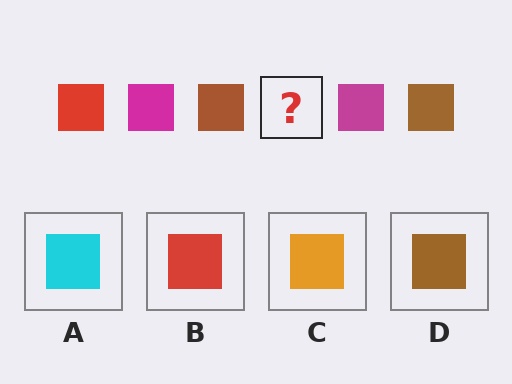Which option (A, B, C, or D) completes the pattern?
B.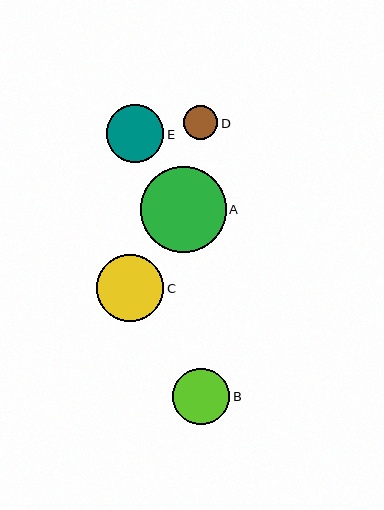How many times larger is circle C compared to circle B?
Circle C is approximately 1.2 times the size of circle B.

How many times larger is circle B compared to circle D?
Circle B is approximately 1.7 times the size of circle D.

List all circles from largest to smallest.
From largest to smallest: A, C, E, B, D.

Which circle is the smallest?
Circle D is the smallest with a size of approximately 34 pixels.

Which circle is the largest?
Circle A is the largest with a size of approximately 86 pixels.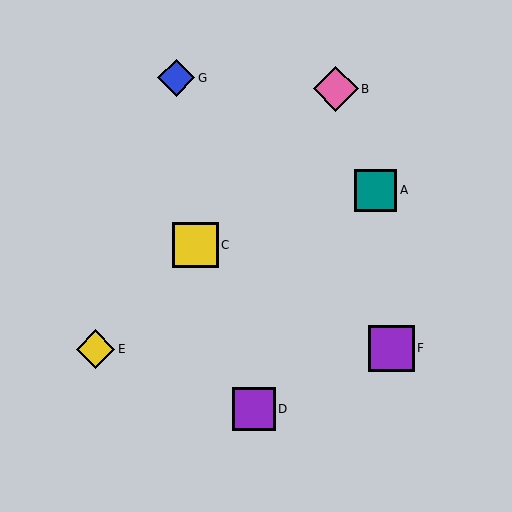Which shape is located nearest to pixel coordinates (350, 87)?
The pink diamond (labeled B) at (336, 89) is nearest to that location.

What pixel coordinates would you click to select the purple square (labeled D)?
Click at (254, 409) to select the purple square D.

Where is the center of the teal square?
The center of the teal square is at (376, 190).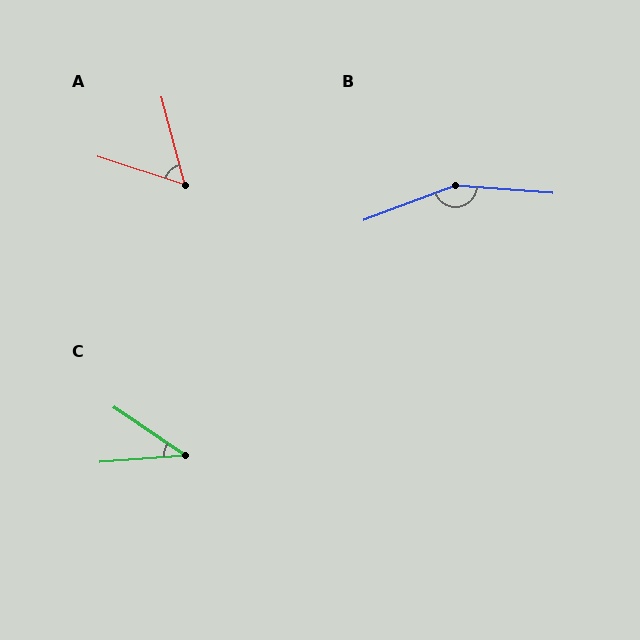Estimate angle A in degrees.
Approximately 57 degrees.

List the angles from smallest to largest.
C (38°), A (57°), B (155°).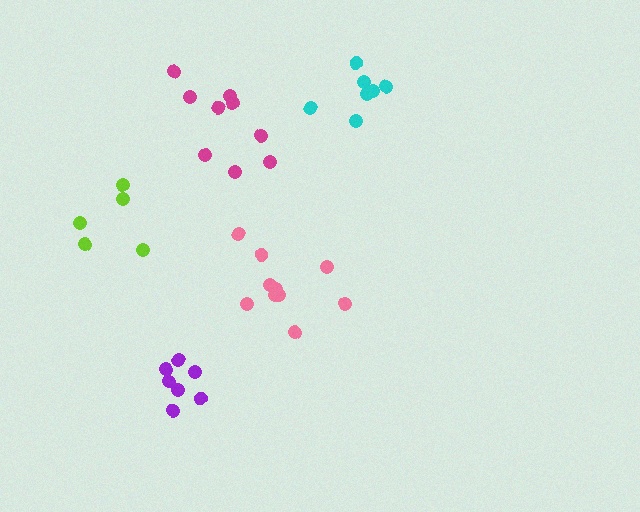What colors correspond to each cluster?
The clusters are colored: pink, cyan, purple, magenta, lime.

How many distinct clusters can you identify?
There are 5 distinct clusters.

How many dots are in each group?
Group 1: 10 dots, Group 2: 7 dots, Group 3: 7 dots, Group 4: 9 dots, Group 5: 5 dots (38 total).